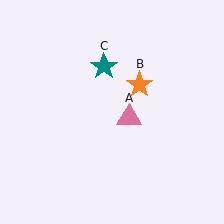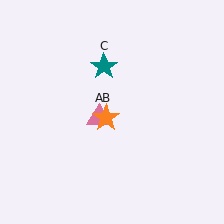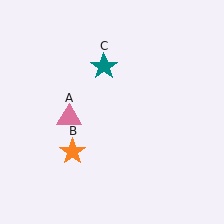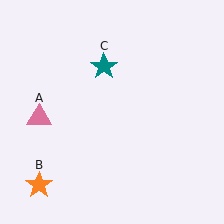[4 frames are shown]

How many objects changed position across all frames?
2 objects changed position: pink triangle (object A), orange star (object B).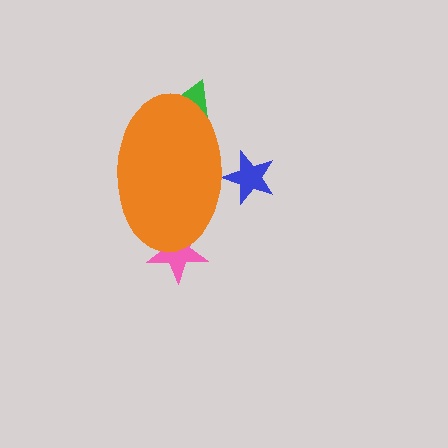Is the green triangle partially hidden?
Yes, the green triangle is partially hidden behind the orange ellipse.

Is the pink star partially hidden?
Yes, the pink star is partially hidden behind the orange ellipse.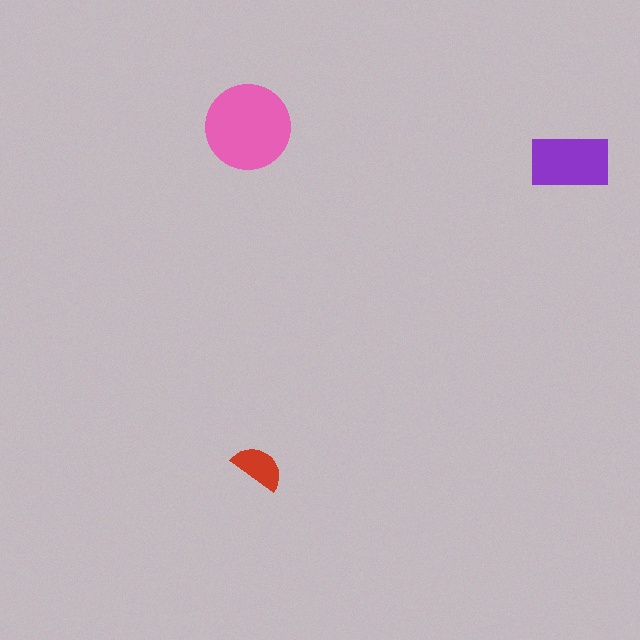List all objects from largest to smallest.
The pink circle, the purple rectangle, the red semicircle.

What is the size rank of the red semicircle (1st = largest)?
3rd.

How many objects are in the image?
There are 3 objects in the image.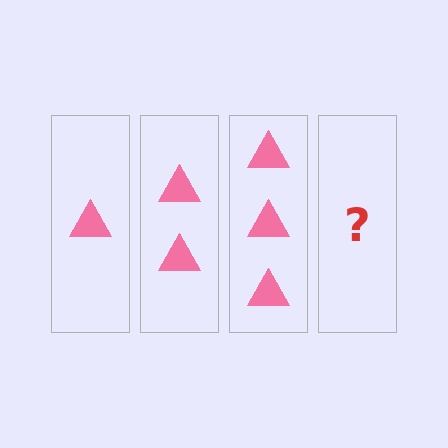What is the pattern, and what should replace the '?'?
The pattern is that each step adds one more triangle. The '?' should be 4 triangles.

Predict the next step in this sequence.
The next step is 4 triangles.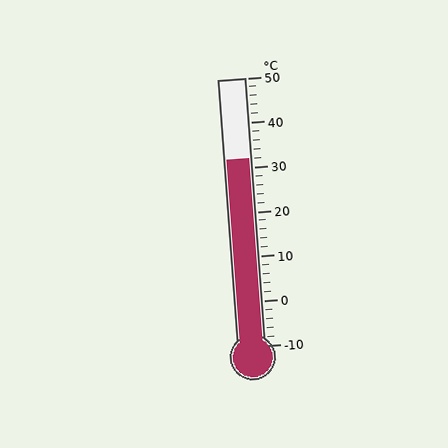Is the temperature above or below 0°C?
The temperature is above 0°C.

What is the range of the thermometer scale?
The thermometer scale ranges from -10°C to 50°C.